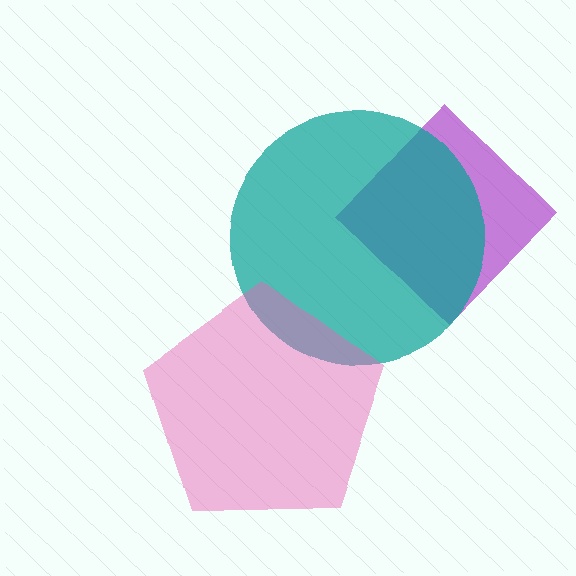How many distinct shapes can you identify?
There are 3 distinct shapes: a purple diamond, a teal circle, a pink pentagon.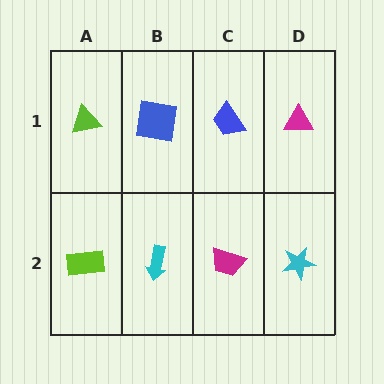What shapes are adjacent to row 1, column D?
A cyan star (row 2, column D), a blue trapezoid (row 1, column C).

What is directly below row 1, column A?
A lime rectangle.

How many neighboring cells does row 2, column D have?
2.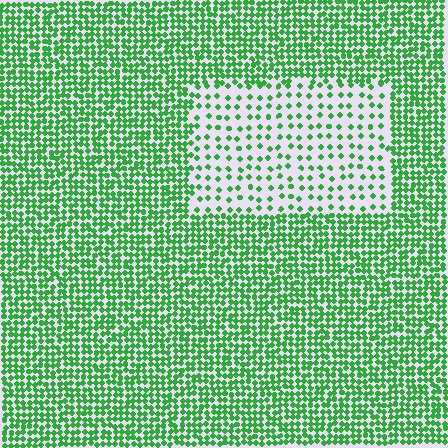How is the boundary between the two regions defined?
The boundary is defined by a change in element density (approximately 2.8x ratio). All elements are the same color, size, and shape.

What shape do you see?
I see a rectangle.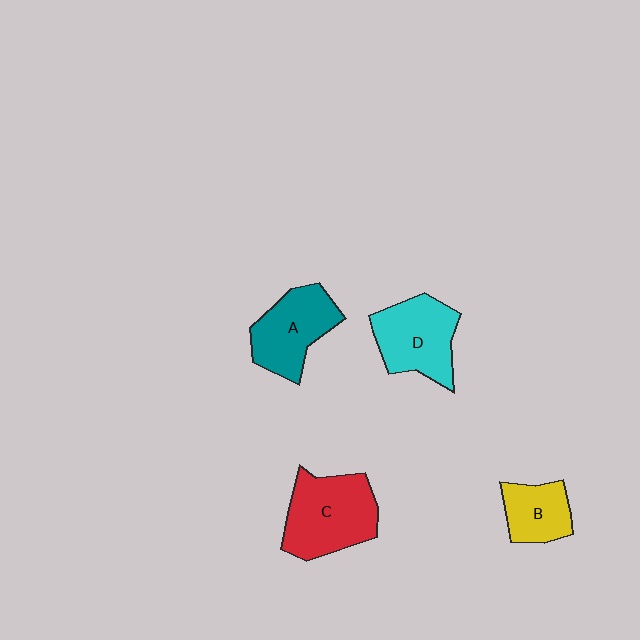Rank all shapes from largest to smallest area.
From largest to smallest: C (red), D (cyan), A (teal), B (yellow).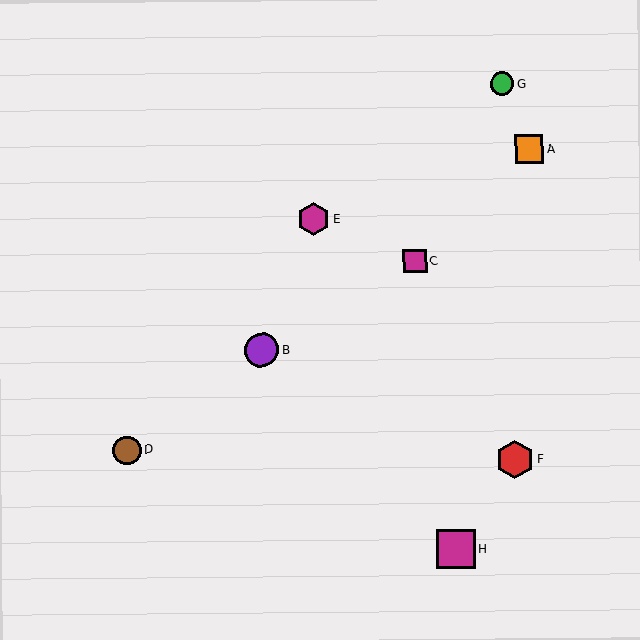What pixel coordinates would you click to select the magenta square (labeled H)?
Click at (456, 549) to select the magenta square H.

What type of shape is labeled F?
Shape F is a red hexagon.